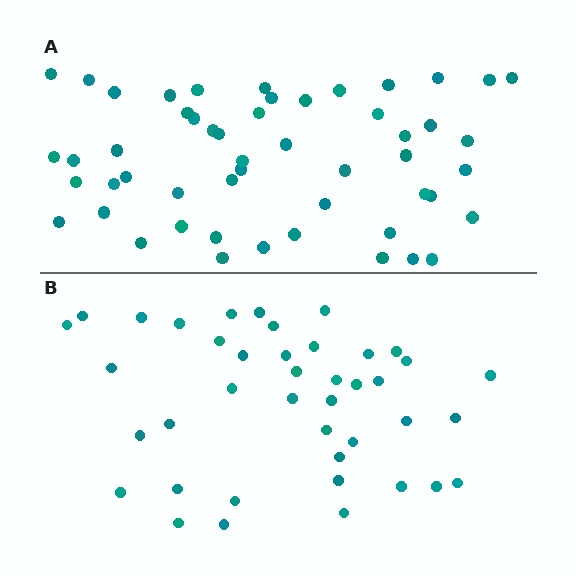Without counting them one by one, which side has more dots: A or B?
Region A (the top region) has more dots.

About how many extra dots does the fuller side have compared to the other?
Region A has roughly 12 or so more dots than region B.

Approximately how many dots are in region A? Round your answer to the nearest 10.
About 50 dots. (The exact count is 52, which rounds to 50.)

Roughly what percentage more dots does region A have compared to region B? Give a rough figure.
About 25% more.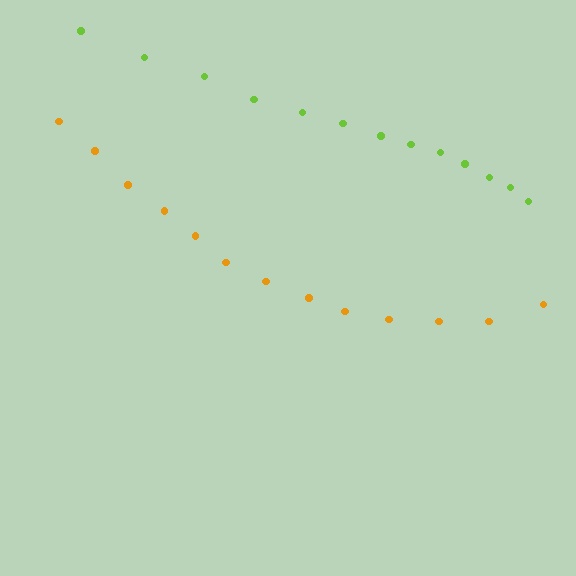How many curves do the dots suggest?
There are 2 distinct paths.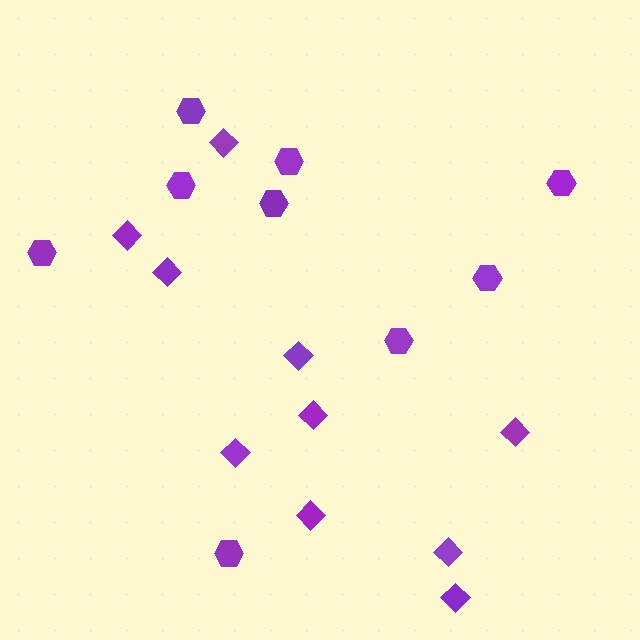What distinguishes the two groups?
There are 2 groups: one group of hexagons (9) and one group of diamonds (10).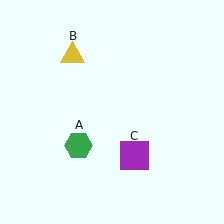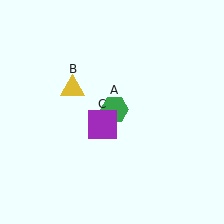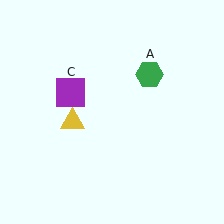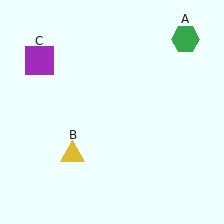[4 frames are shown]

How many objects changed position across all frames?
3 objects changed position: green hexagon (object A), yellow triangle (object B), purple square (object C).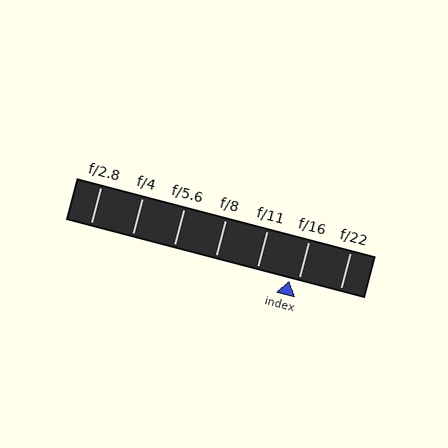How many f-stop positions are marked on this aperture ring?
There are 7 f-stop positions marked.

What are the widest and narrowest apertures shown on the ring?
The widest aperture shown is f/2.8 and the narrowest is f/22.